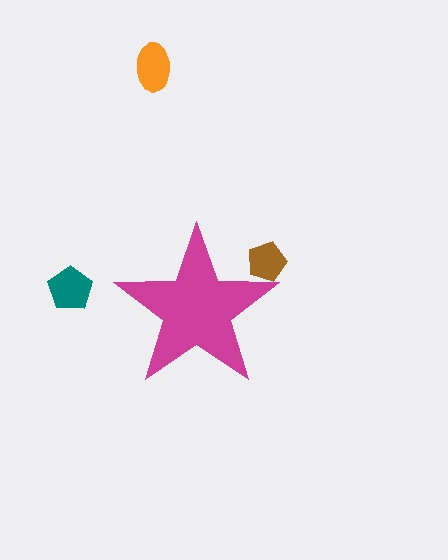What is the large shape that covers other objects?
A magenta star.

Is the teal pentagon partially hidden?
No, the teal pentagon is fully visible.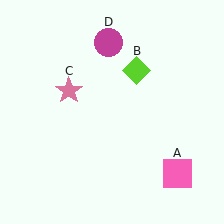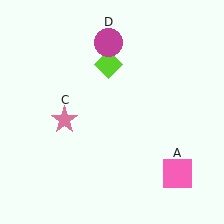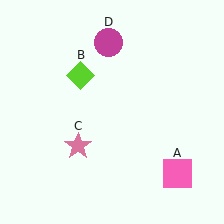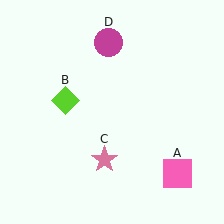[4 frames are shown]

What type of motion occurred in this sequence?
The lime diamond (object B), pink star (object C) rotated counterclockwise around the center of the scene.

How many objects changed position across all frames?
2 objects changed position: lime diamond (object B), pink star (object C).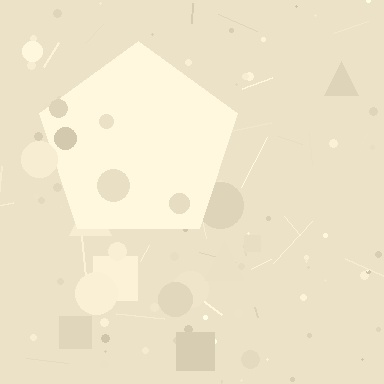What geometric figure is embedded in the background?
A pentagon is embedded in the background.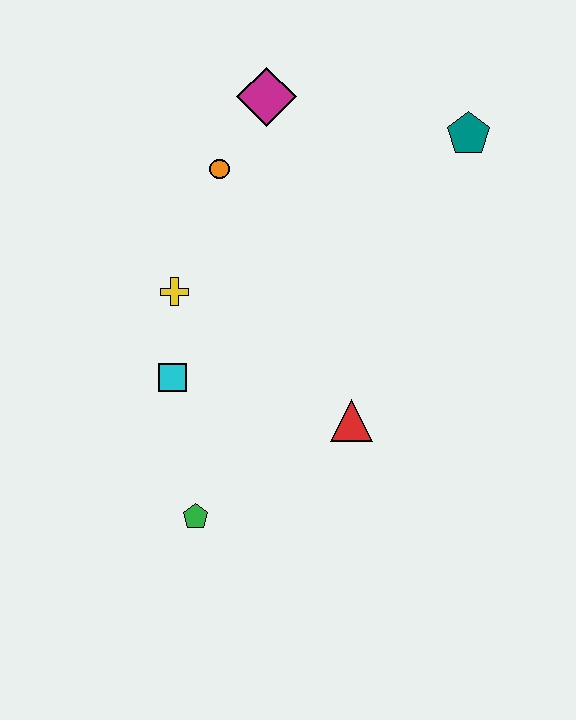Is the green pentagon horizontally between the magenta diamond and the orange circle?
No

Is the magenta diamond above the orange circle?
Yes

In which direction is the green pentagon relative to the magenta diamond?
The green pentagon is below the magenta diamond.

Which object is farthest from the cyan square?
The teal pentagon is farthest from the cyan square.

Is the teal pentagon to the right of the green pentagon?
Yes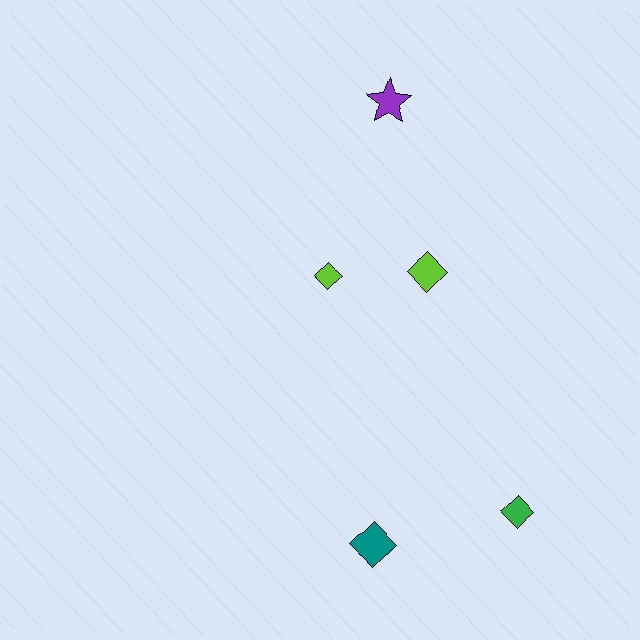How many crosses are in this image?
There are no crosses.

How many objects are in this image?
There are 5 objects.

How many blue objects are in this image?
There are no blue objects.